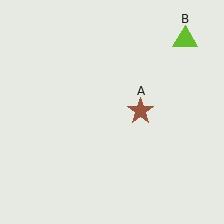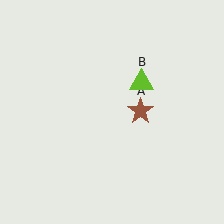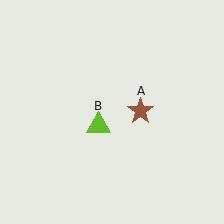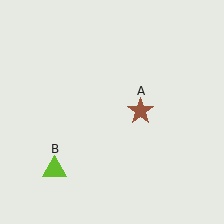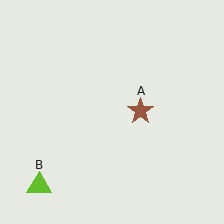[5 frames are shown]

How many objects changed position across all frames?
1 object changed position: lime triangle (object B).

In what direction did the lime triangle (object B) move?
The lime triangle (object B) moved down and to the left.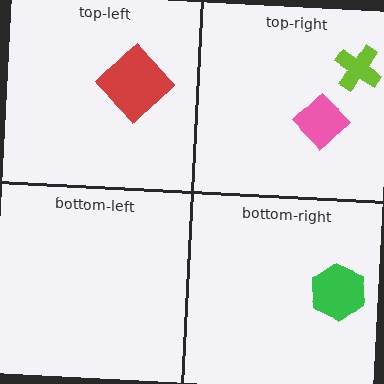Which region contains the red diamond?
The top-left region.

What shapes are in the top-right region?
The lime cross, the pink diamond.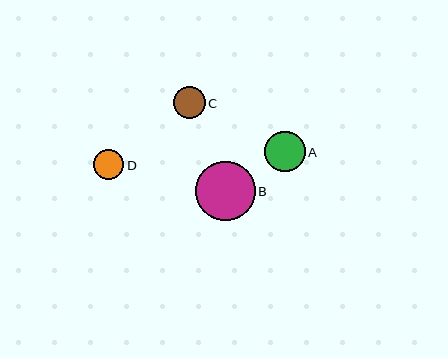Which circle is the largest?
Circle B is the largest with a size of approximately 60 pixels.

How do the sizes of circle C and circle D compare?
Circle C and circle D are approximately the same size.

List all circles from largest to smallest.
From largest to smallest: B, A, C, D.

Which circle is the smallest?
Circle D is the smallest with a size of approximately 30 pixels.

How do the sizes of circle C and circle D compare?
Circle C and circle D are approximately the same size.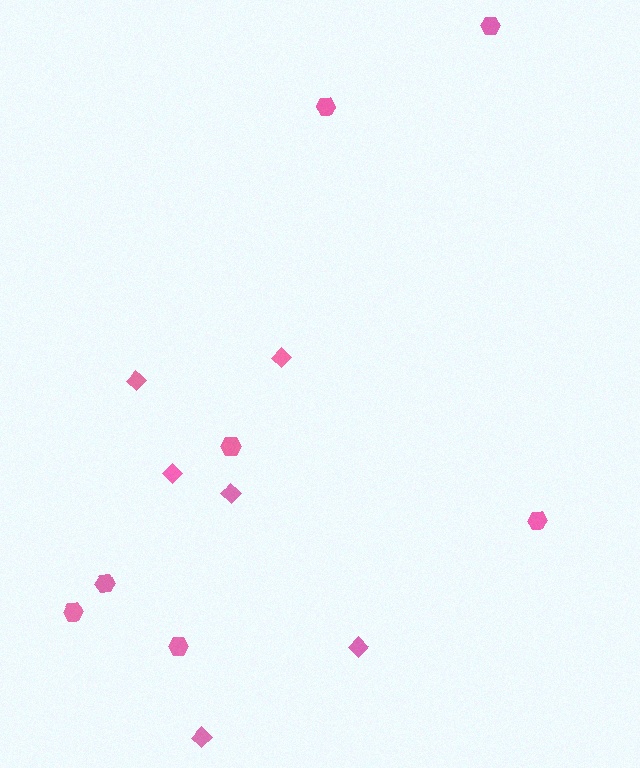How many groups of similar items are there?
There are 2 groups: one group of diamonds (6) and one group of hexagons (7).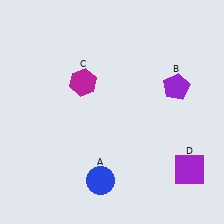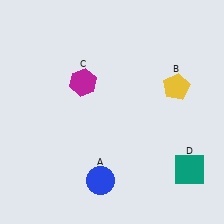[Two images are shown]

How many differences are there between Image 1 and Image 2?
There are 2 differences between the two images.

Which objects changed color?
B changed from purple to yellow. D changed from purple to teal.